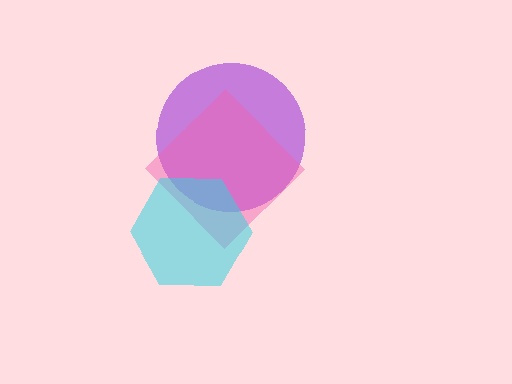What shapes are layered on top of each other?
The layered shapes are: a purple circle, a pink diamond, a cyan hexagon.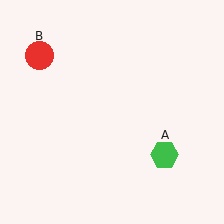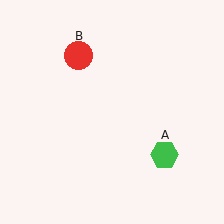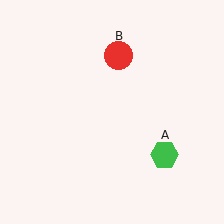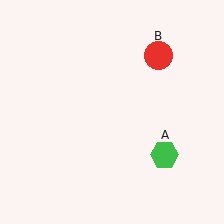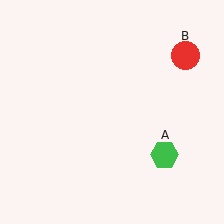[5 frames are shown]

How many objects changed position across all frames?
1 object changed position: red circle (object B).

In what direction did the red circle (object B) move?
The red circle (object B) moved right.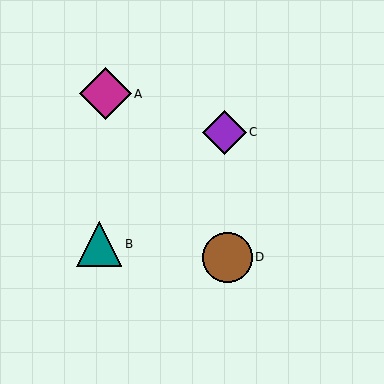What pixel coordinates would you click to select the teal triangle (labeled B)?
Click at (99, 244) to select the teal triangle B.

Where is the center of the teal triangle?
The center of the teal triangle is at (99, 244).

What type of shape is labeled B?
Shape B is a teal triangle.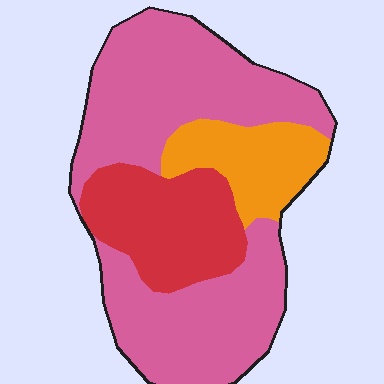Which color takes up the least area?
Orange, at roughly 15%.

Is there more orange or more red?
Red.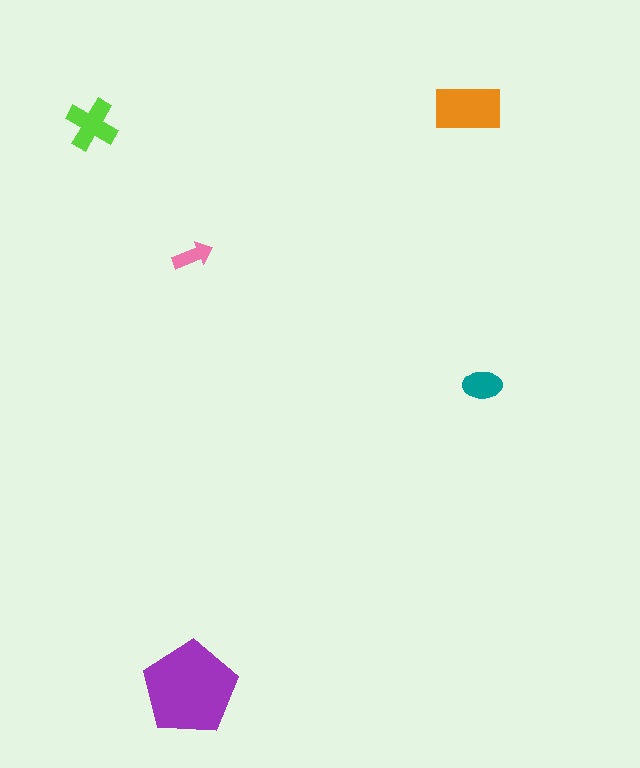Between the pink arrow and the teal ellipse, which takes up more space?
The teal ellipse.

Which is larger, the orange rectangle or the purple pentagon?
The purple pentagon.